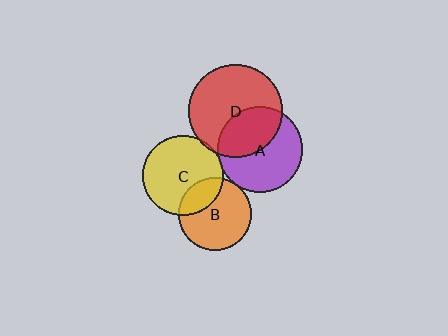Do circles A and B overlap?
Yes.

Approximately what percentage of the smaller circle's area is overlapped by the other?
Approximately 5%.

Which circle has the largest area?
Circle D (red).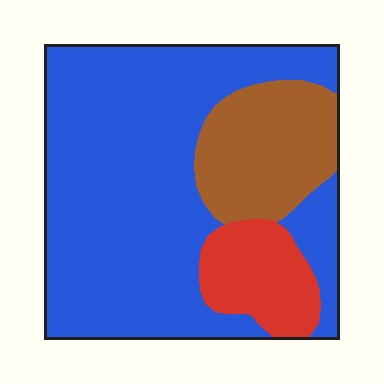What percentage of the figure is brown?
Brown covers around 20% of the figure.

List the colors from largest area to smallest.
From largest to smallest: blue, brown, red.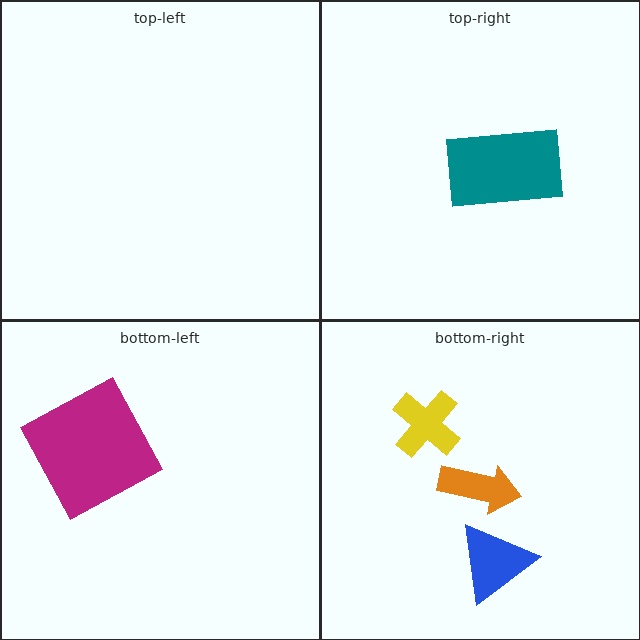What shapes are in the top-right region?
The teal rectangle.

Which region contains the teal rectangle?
The top-right region.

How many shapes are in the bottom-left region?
1.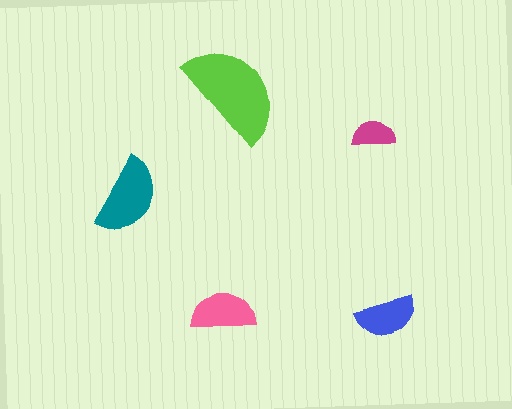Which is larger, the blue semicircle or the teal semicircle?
The teal one.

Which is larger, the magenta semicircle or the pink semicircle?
The pink one.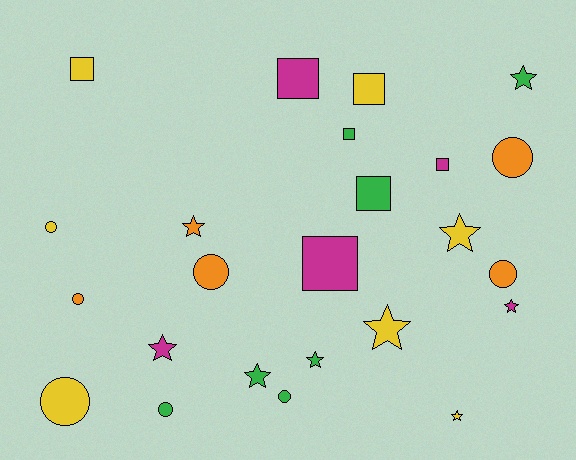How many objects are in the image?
There are 24 objects.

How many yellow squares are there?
There are 2 yellow squares.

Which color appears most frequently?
Green, with 7 objects.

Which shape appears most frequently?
Star, with 9 objects.